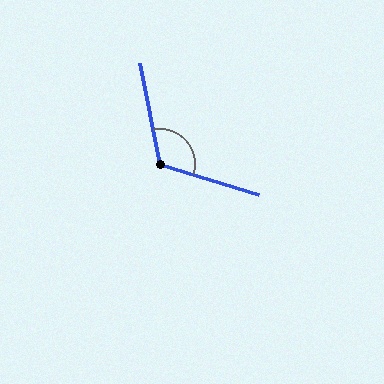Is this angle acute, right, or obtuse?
It is obtuse.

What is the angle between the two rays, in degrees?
Approximately 118 degrees.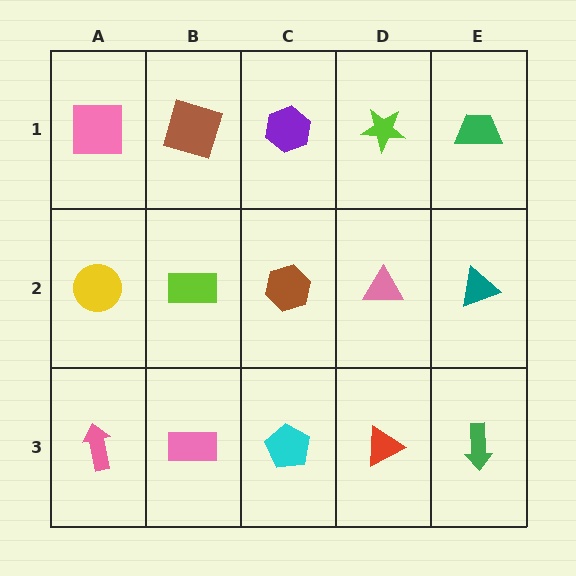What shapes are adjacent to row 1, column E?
A teal triangle (row 2, column E), a lime star (row 1, column D).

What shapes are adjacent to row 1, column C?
A brown hexagon (row 2, column C), a brown square (row 1, column B), a lime star (row 1, column D).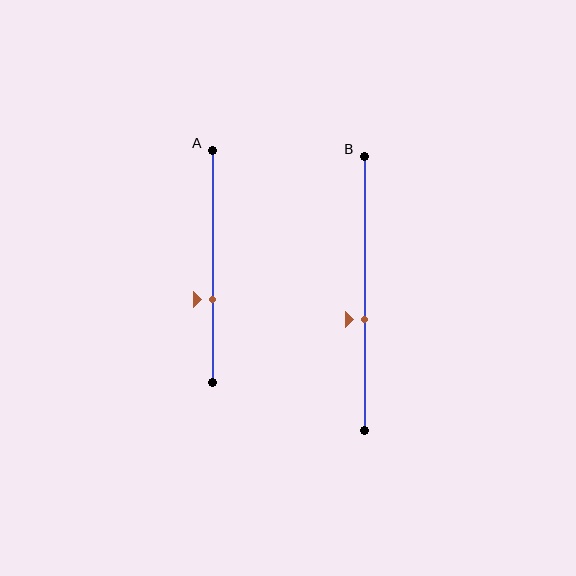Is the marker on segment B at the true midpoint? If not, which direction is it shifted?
No, the marker on segment B is shifted downward by about 10% of the segment length.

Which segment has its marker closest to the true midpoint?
Segment B has its marker closest to the true midpoint.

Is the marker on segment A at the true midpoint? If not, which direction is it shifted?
No, the marker on segment A is shifted downward by about 14% of the segment length.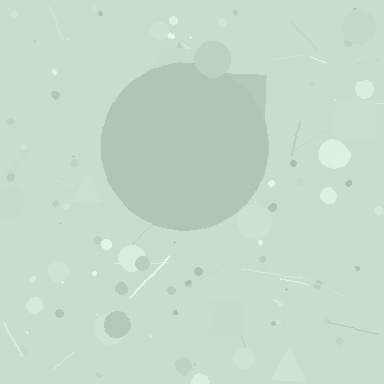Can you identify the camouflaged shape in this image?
The camouflaged shape is a circle.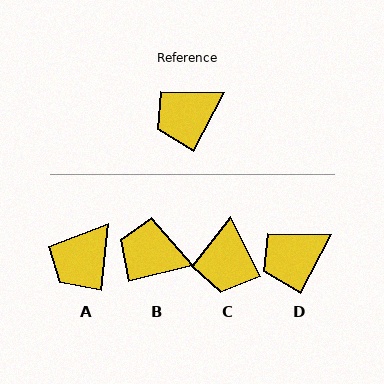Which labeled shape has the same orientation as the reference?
D.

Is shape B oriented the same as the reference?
No, it is off by about 49 degrees.